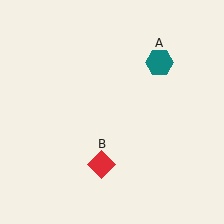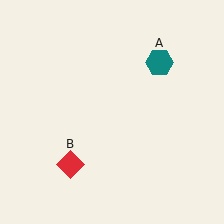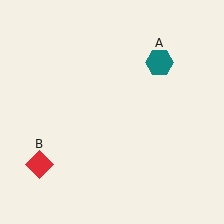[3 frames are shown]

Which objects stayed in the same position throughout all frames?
Teal hexagon (object A) remained stationary.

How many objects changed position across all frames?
1 object changed position: red diamond (object B).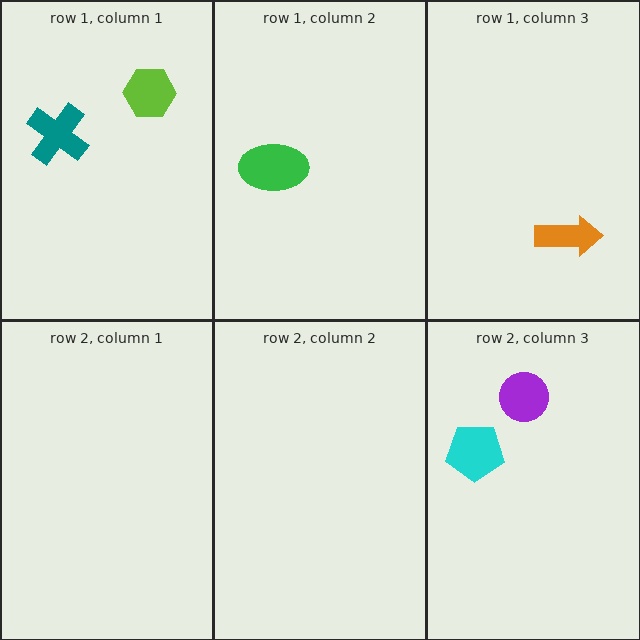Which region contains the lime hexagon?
The row 1, column 1 region.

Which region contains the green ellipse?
The row 1, column 2 region.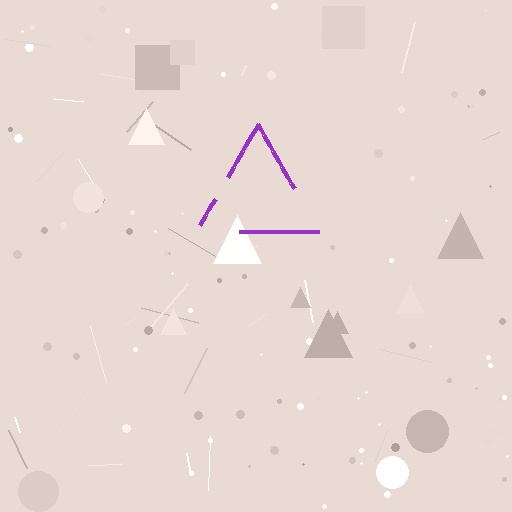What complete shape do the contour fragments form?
The contour fragments form a triangle.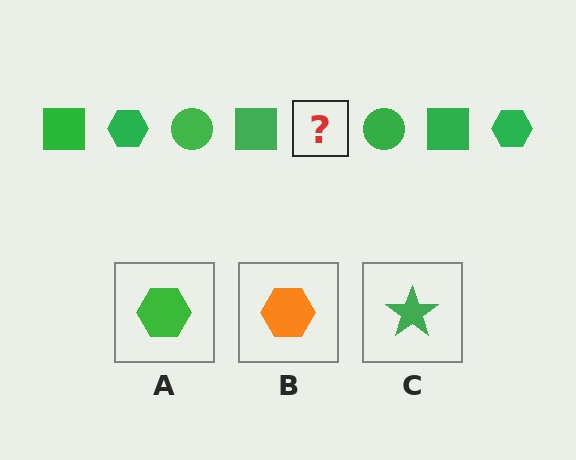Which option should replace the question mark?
Option A.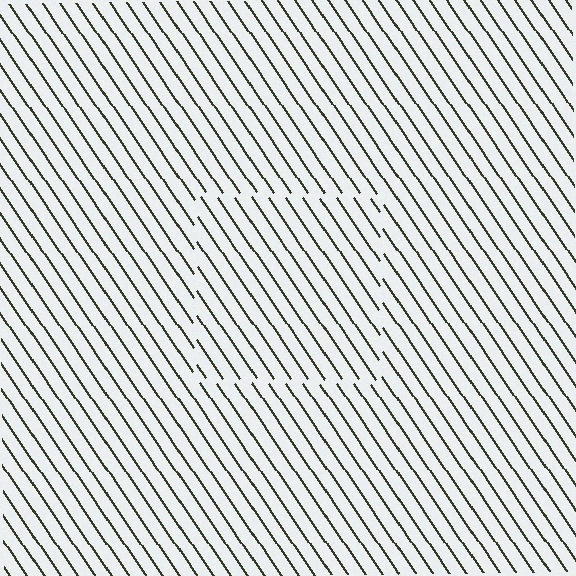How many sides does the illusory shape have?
4 sides — the line-ends trace a square.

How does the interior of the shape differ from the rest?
The interior of the shape contains the same grating, shifted by half a period — the contour is defined by the phase discontinuity where line-ends from the inner and outer gratings abut.